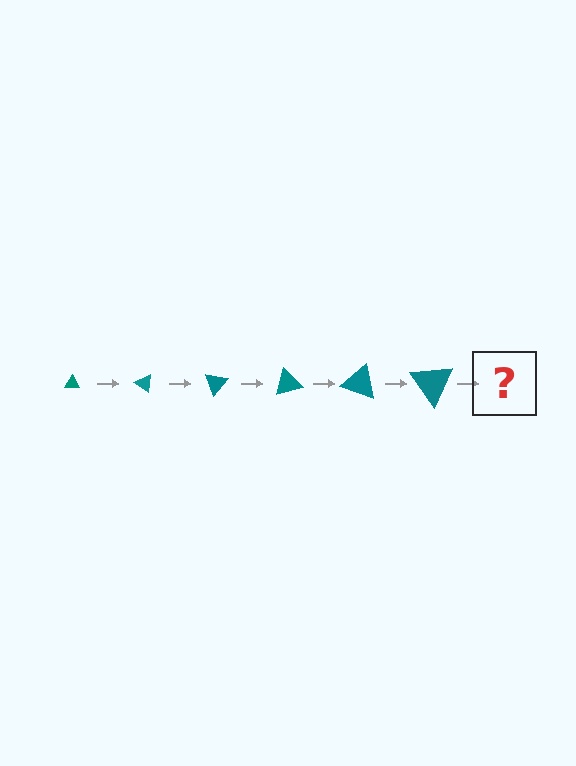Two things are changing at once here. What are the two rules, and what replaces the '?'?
The two rules are that the triangle grows larger each step and it rotates 35 degrees each step. The '?' should be a triangle, larger than the previous one and rotated 210 degrees from the start.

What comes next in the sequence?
The next element should be a triangle, larger than the previous one and rotated 210 degrees from the start.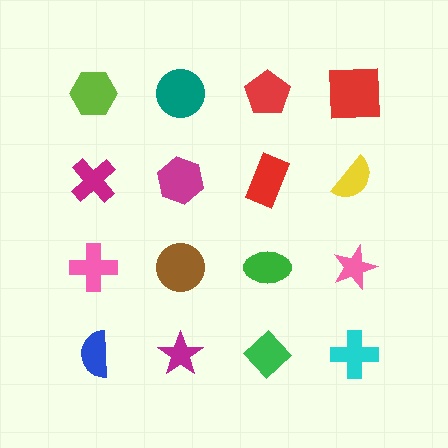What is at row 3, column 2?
A brown circle.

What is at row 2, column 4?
A yellow semicircle.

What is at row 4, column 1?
A blue semicircle.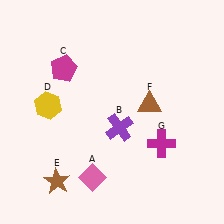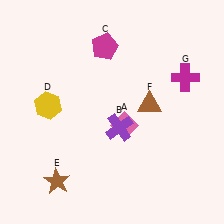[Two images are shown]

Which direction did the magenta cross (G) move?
The magenta cross (G) moved up.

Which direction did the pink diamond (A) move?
The pink diamond (A) moved up.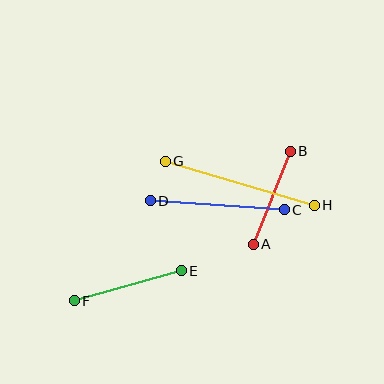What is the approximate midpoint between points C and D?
The midpoint is at approximately (217, 205) pixels.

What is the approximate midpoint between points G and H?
The midpoint is at approximately (240, 183) pixels.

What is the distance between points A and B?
The distance is approximately 100 pixels.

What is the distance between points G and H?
The distance is approximately 155 pixels.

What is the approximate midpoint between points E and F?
The midpoint is at approximately (128, 286) pixels.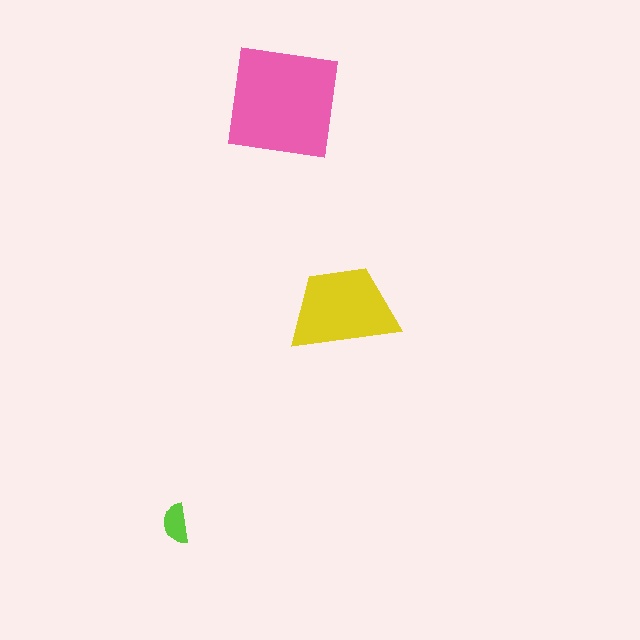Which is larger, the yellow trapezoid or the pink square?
The pink square.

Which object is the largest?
The pink square.